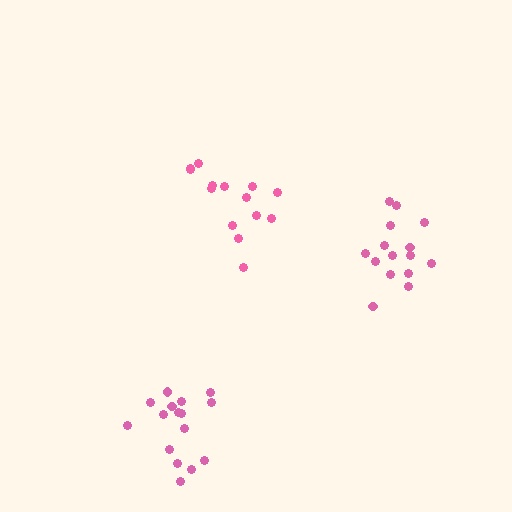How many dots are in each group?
Group 1: 15 dots, Group 2: 14 dots, Group 3: 16 dots (45 total).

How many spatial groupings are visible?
There are 3 spatial groupings.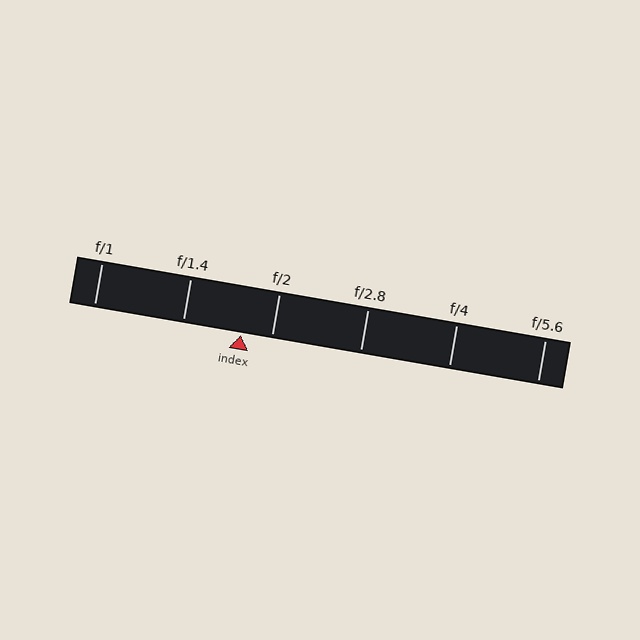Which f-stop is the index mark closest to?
The index mark is closest to f/2.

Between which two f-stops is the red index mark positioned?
The index mark is between f/1.4 and f/2.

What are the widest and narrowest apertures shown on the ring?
The widest aperture shown is f/1 and the narrowest is f/5.6.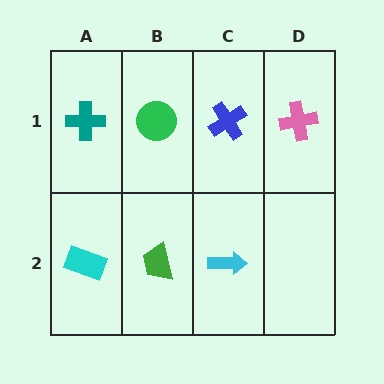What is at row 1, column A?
A teal cross.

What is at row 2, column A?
A cyan rectangle.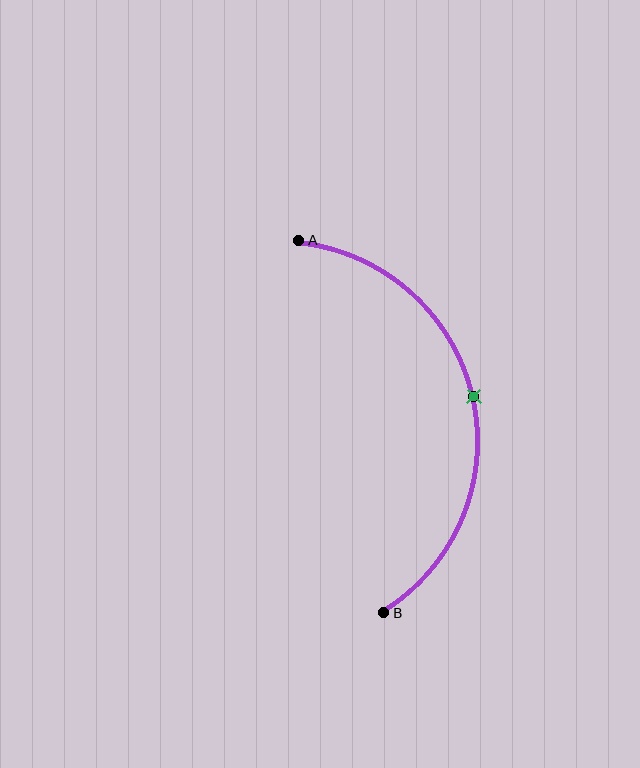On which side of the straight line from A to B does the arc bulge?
The arc bulges to the right of the straight line connecting A and B.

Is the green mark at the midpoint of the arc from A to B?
Yes. The green mark lies on the arc at equal arc-length from both A and B — it is the arc midpoint.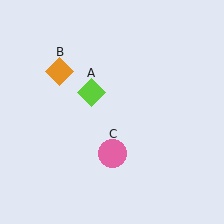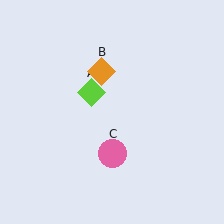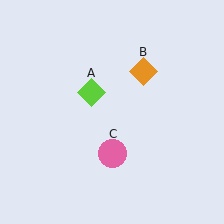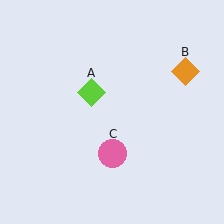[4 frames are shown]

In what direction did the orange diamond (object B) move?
The orange diamond (object B) moved right.